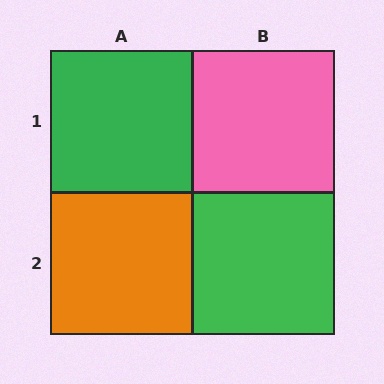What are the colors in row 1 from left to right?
Green, pink.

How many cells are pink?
1 cell is pink.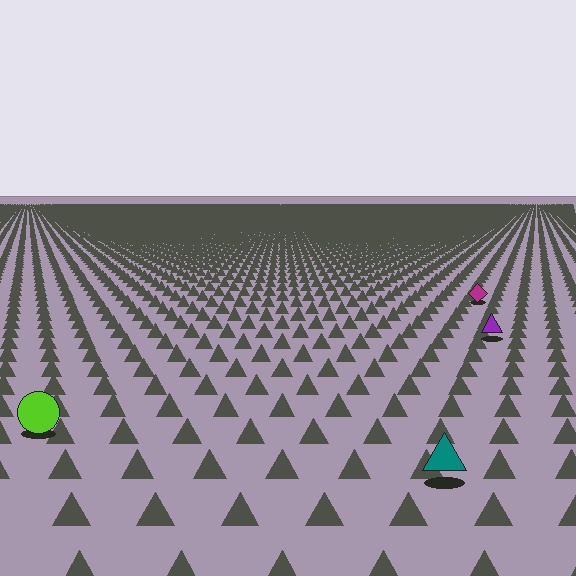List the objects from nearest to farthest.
From nearest to farthest: the teal triangle, the lime circle, the purple triangle, the magenta diamond.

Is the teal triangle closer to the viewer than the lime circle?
Yes. The teal triangle is closer — you can tell from the texture gradient: the ground texture is coarser near it.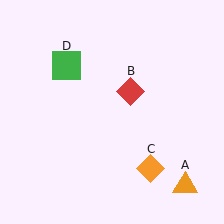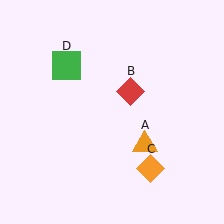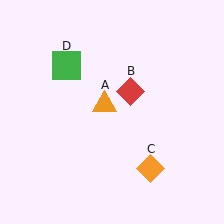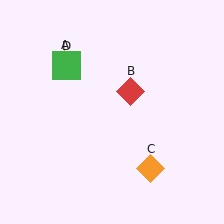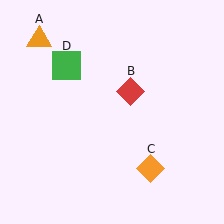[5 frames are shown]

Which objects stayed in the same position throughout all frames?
Red diamond (object B) and orange diamond (object C) and green square (object D) remained stationary.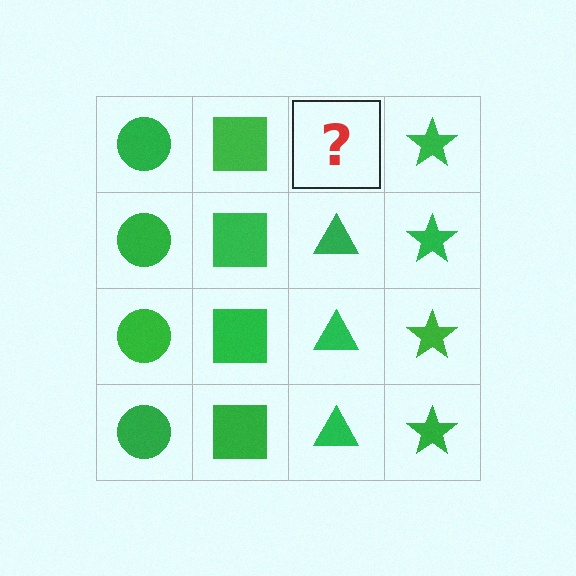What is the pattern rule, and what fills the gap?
The rule is that each column has a consistent shape. The gap should be filled with a green triangle.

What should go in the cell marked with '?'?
The missing cell should contain a green triangle.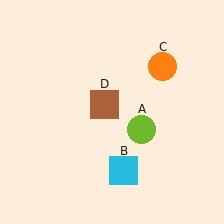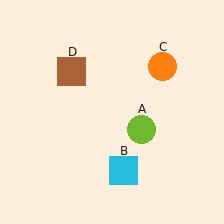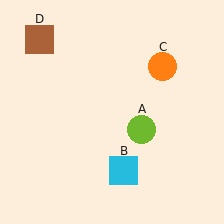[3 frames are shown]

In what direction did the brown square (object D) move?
The brown square (object D) moved up and to the left.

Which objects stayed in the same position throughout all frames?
Lime circle (object A) and cyan square (object B) and orange circle (object C) remained stationary.